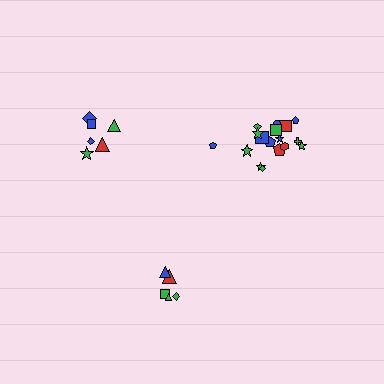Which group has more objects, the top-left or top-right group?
The top-right group.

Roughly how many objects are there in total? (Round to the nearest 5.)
Roughly 30 objects in total.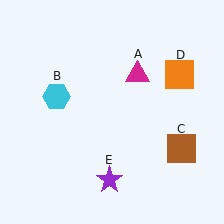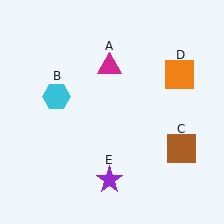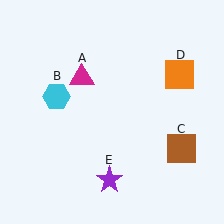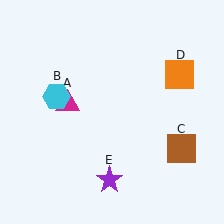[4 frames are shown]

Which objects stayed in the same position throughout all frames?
Cyan hexagon (object B) and brown square (object C) and orange square (object D) and purple star (object E) remained stationary.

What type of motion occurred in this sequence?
The magenta triangle (object A) rotated counterclockwise around the center of the scene.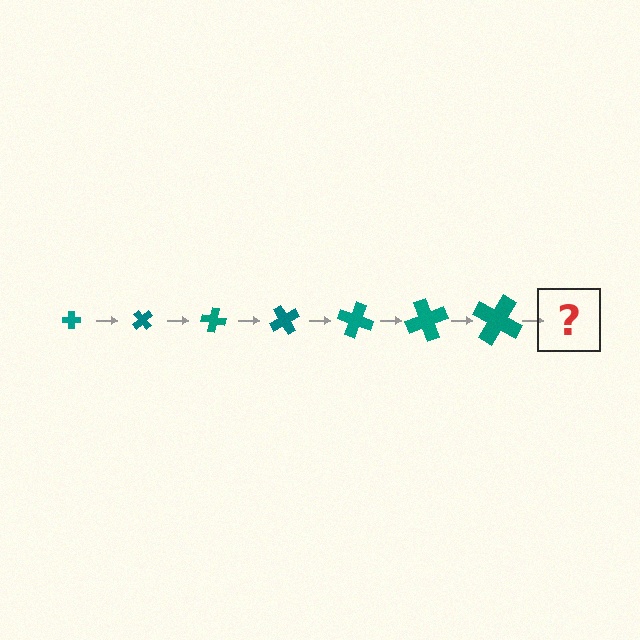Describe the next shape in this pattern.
It should be a cross, larger than the previous one and rotated 350 degrees from the start.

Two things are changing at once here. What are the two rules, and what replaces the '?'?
The two rules are that the cross grows larger each step and it rotates 50 degrees each step. The '?' should be a cross, larger than the previous one and rotated 350 degrees from the start.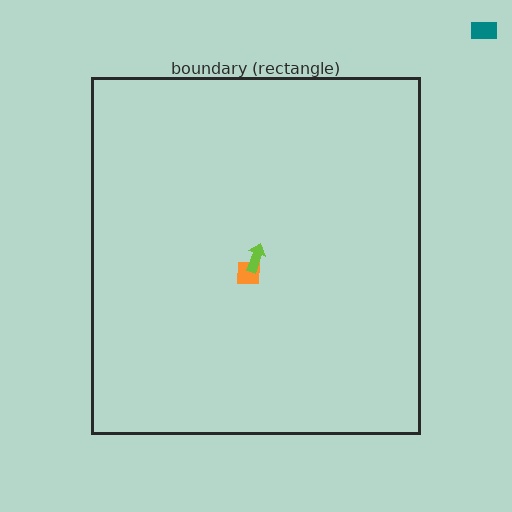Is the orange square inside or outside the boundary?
Inside.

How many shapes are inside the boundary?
2 inside, 1 outside.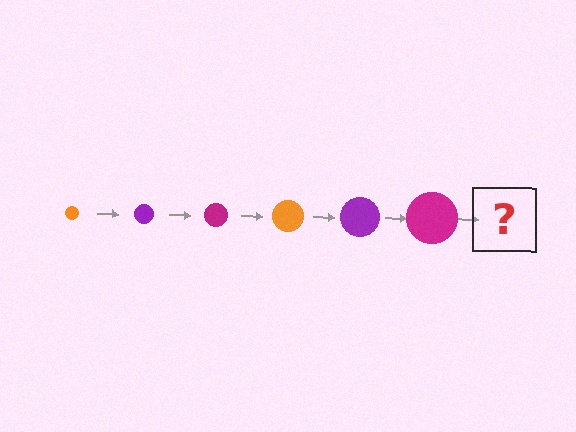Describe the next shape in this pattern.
It should be an orange circle, larger than the previous one.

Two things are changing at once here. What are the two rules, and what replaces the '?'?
The two rules are that the circle grows larger each step and the color cycles through orange, purple, and magenta. The '?' should be an orange circle, larger than the previous one.